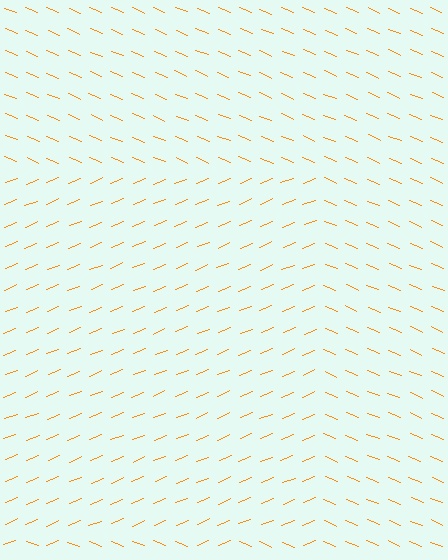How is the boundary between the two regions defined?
The boundary is defined purely by a change in line orientation (approximately 45 degrees difference). All lines are the same color and thickness.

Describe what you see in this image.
The image is filled with small orange line segments. A rectangle region in the image has lines oriented differently from the surrounding lines, creating a visible texture boundary.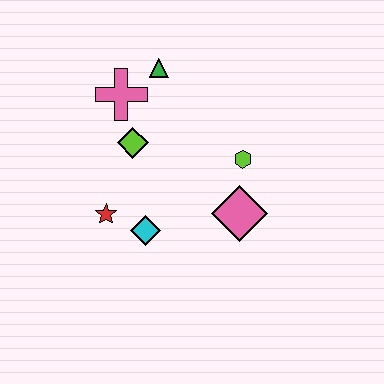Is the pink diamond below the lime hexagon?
Yes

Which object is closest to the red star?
The cyan diamond is closest to the red star.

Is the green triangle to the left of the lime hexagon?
Yes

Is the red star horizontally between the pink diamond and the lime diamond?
No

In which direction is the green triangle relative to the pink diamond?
The green triangle is above the pink diamond.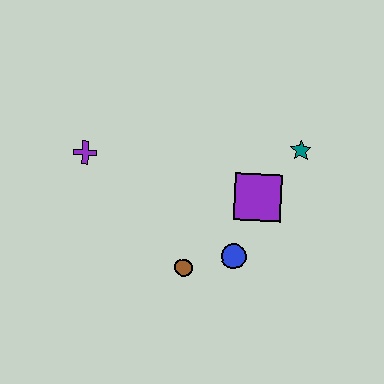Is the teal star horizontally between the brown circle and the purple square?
No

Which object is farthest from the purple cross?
The teal star is farthest from the purple cross.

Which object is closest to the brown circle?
The blue circle is closest to the brown circle.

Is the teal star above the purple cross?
Yes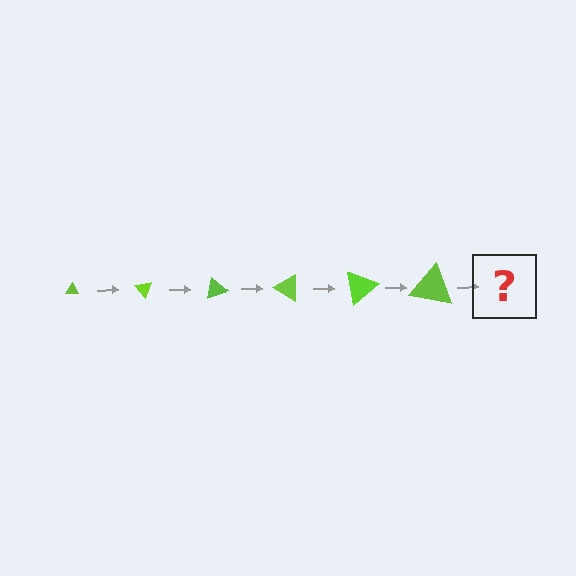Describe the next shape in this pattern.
It should be a triangle, larger than the previous one and rotated 300 degrees from the start.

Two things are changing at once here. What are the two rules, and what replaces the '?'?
The two rules are that the triangle grows larger each step and it rotates 50 degrees each step. The '?' should be a triangle, larger than the previous one and rotated 300 degrees from the start.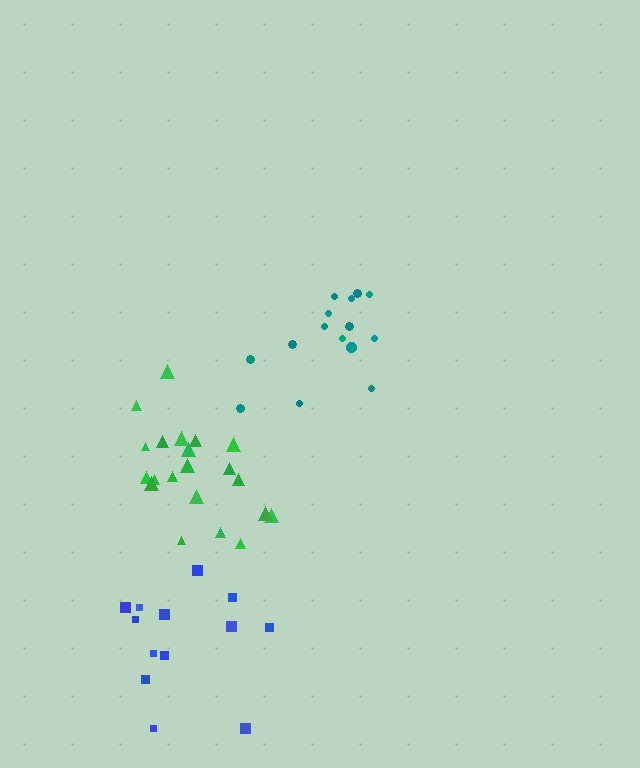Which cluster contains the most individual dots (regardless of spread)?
Green (21).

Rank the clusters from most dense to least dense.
green, teal, blue.